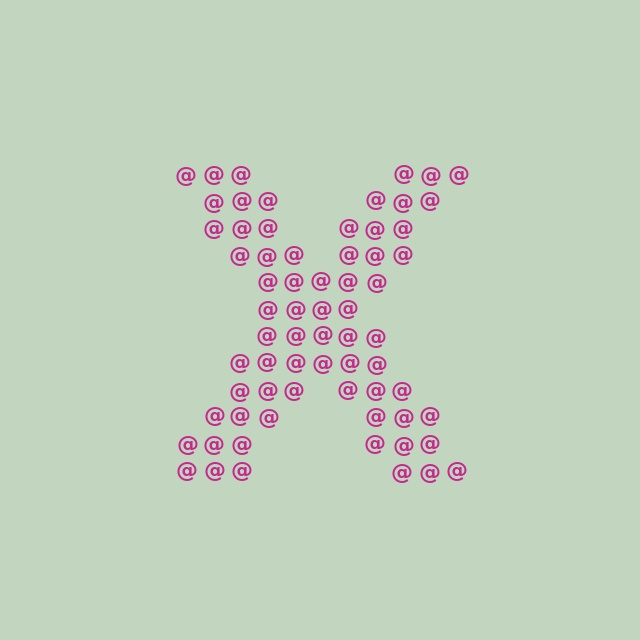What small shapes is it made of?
It is made of small at signs.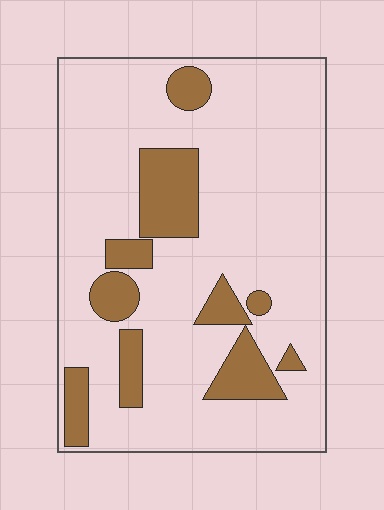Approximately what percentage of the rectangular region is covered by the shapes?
Approximately 20%.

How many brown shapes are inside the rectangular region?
10.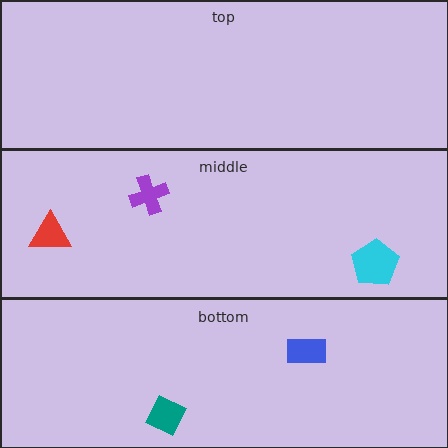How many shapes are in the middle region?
3.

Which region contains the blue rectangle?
The bottom region.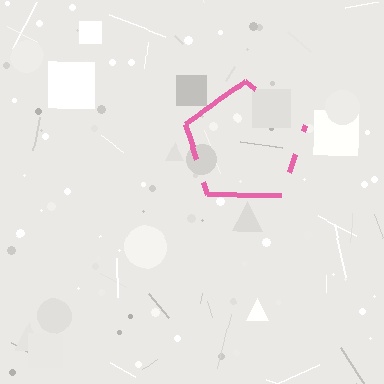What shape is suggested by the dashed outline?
The dashed outline suggests a pentagon.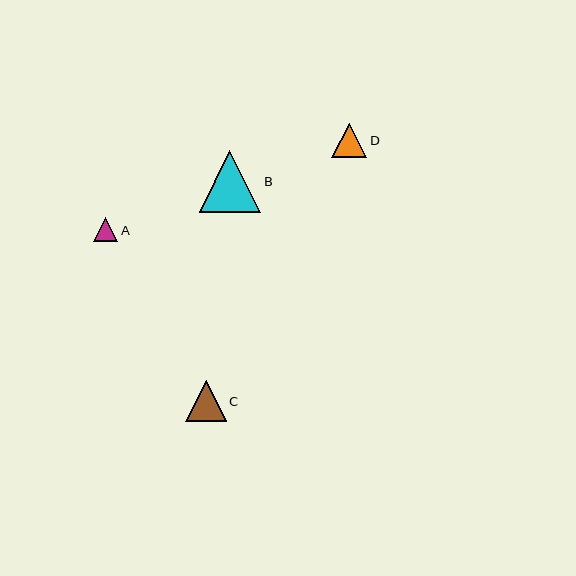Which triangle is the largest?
Triangle B is the largest with a size of approximately 62 pixels.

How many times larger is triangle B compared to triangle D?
Triangle B is approximately 1.8 times the size of triangle D.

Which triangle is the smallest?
Triangle A is the smallest with a size of approximately 24 pixels.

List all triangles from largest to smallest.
From largest to smallest: B, C, D, A.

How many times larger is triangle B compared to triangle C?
Triangle B is approximately 1.5 times the size of triangle C.